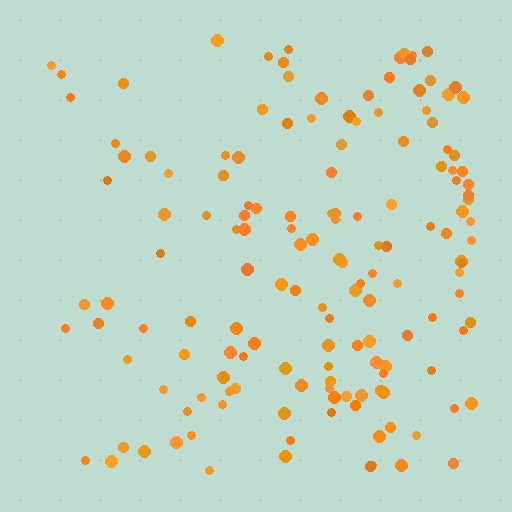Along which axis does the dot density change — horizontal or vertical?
Horizontal.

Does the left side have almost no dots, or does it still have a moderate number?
Still a moderate number, just noticeably fewer than the right.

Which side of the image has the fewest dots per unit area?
The left.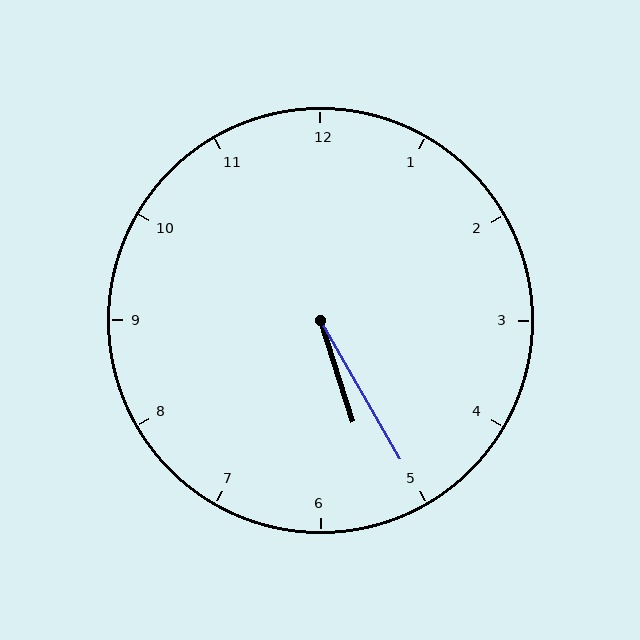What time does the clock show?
5:25.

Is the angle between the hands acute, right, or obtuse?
It is acute.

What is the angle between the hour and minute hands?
Approximately 12 degrees.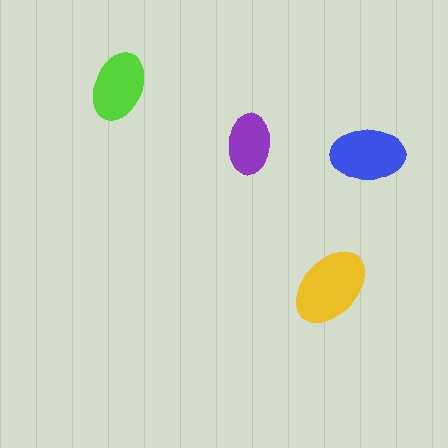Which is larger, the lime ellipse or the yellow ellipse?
The yellow one.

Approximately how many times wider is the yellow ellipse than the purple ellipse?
About 1.5 times wider.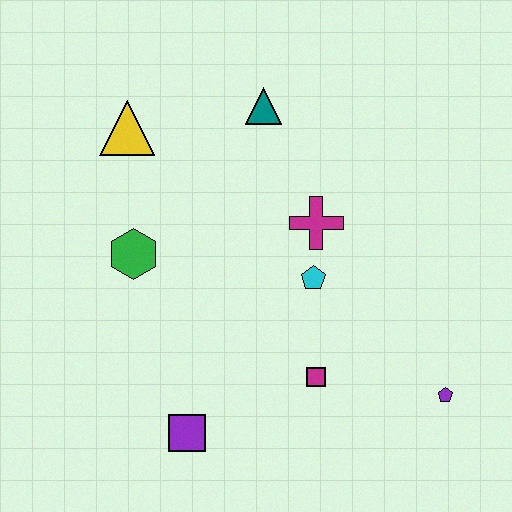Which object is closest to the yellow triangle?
The green hexagon is closest to the yellow triangle.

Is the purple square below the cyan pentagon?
Yes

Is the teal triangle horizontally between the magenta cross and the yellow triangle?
Yes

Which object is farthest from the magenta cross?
The purple square is farthest from the magenta cross.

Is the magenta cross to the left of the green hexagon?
No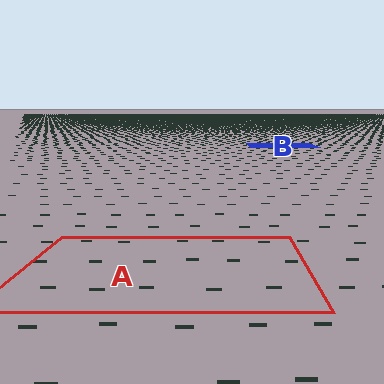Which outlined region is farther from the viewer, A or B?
Region B is farther from the viewer — the texture elements inside it appear smaller and more densely packed.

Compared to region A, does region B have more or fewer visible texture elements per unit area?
Region B has more texture elements per unit area — they are packed more densely because it is farther away.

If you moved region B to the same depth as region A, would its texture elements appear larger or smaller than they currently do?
They would appear larger. At a closer depth, the same texture elements are projected at a bigger on-screen size.